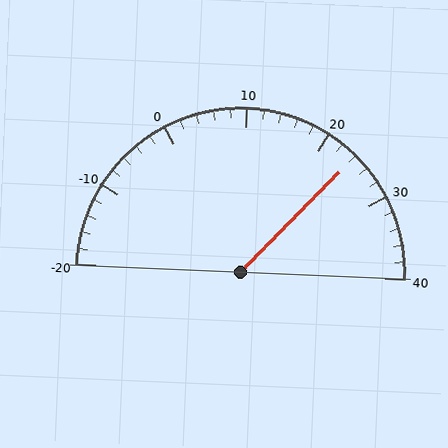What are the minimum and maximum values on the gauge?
The gauge ranges from -20 to 40.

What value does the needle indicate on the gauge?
The needle indicates approximately 24.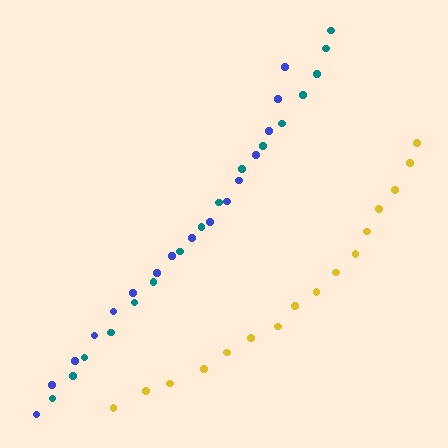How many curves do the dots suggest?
There are 3 distinct paths.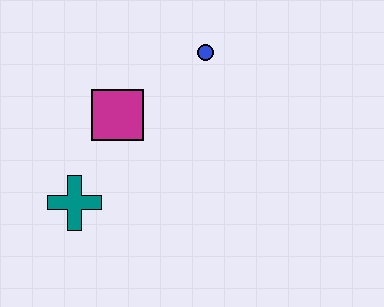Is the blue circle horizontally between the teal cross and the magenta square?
No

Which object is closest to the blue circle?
The magenta square is closest to the blue circle.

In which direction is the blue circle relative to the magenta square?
The blue circle is to the right of the magenta square.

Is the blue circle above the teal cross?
Yes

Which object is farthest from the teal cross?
The blue circle is farthest from the teal cross.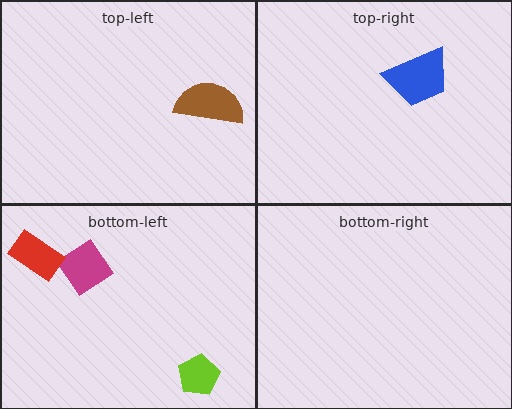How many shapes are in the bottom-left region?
3.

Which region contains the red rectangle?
The bottom-left region.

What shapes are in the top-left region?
The brown semicircle.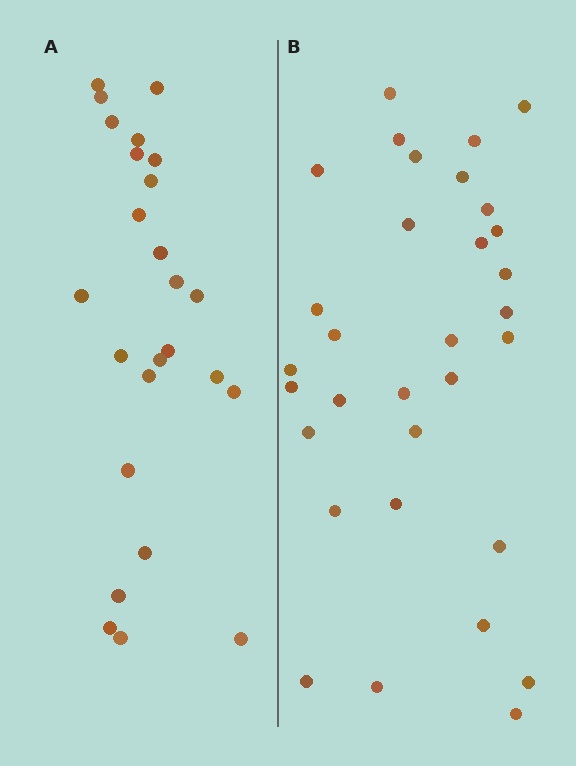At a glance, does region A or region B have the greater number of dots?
Region B (the right region) has more dots.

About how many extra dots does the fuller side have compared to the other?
Region B has roughly 8 or so more dots than region A.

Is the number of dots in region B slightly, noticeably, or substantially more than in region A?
Region B has noticeably more, but not dramatically so. The ratio is roughly 1.3 to 1.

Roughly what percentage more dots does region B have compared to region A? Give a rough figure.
About 30% more.